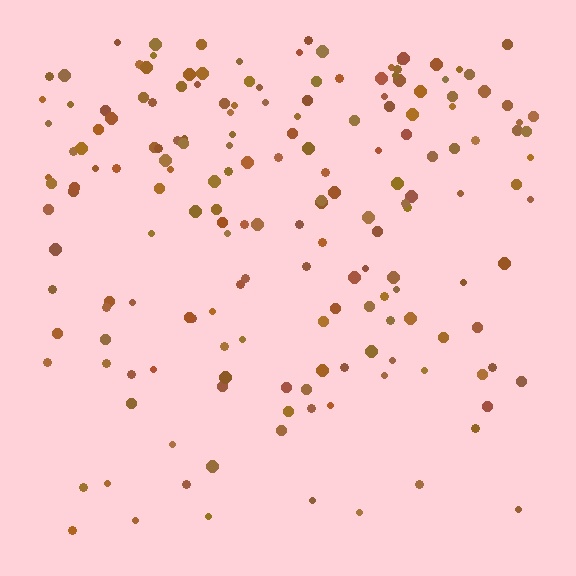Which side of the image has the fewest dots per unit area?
The bottom.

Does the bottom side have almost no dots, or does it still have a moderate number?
Still a moderate number, just noticeably fewer than the top.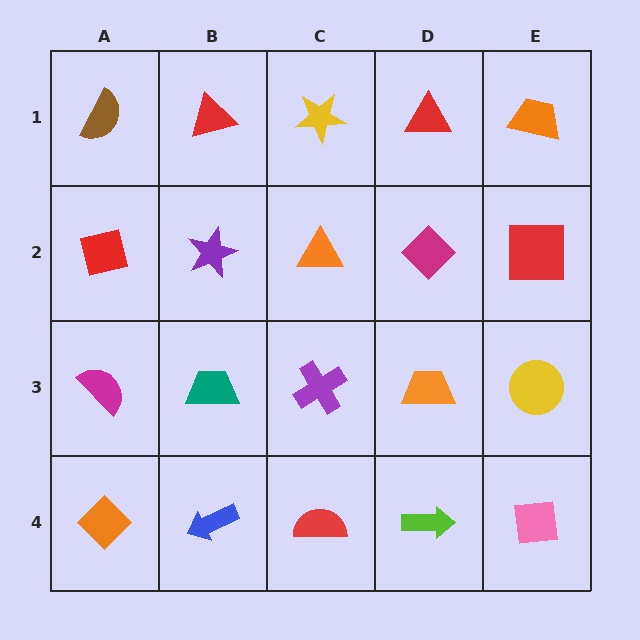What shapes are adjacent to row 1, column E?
A red square (row 2, column E), a red triangle (row 1, column D).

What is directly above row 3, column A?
A red square.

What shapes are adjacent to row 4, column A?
A magenta semicircle (row 3, column A), a blue arrow (row 4, column B).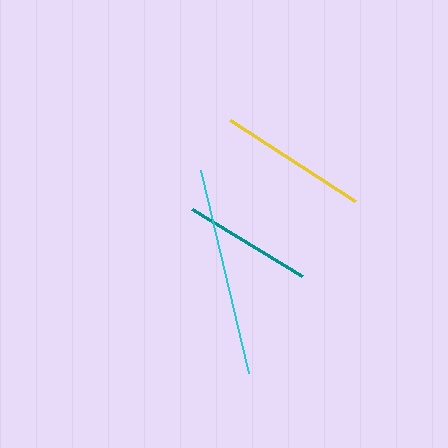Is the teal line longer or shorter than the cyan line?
The cyan line is longer than the teal line.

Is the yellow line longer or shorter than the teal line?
The yellow line is longer than the teal line.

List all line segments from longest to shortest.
From longest to shortest: cyan, yellow, teal.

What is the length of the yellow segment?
The yellow segment is approximately 149 pixels long.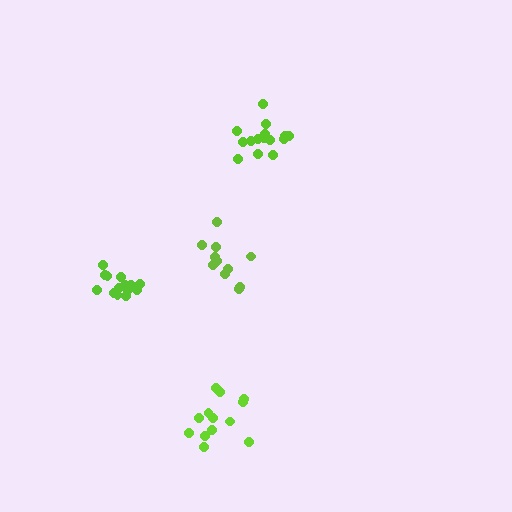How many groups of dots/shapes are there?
There are 4 groups.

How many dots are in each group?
Group 1: 14 dots, Group 2: 15 dots, Group 3: 13 dots, Group 4: 11 dots (53 total).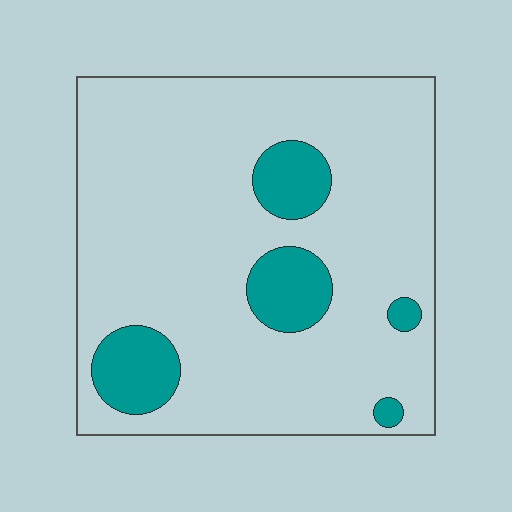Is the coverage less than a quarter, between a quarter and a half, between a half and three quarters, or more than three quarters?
Less than a quarter.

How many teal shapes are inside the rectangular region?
5.